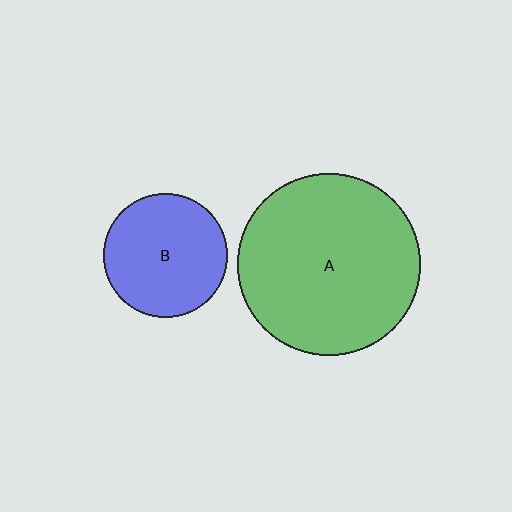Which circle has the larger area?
Circle A (green).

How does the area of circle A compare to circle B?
Approximately 2.2 times.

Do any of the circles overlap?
No, none of the circles overlap.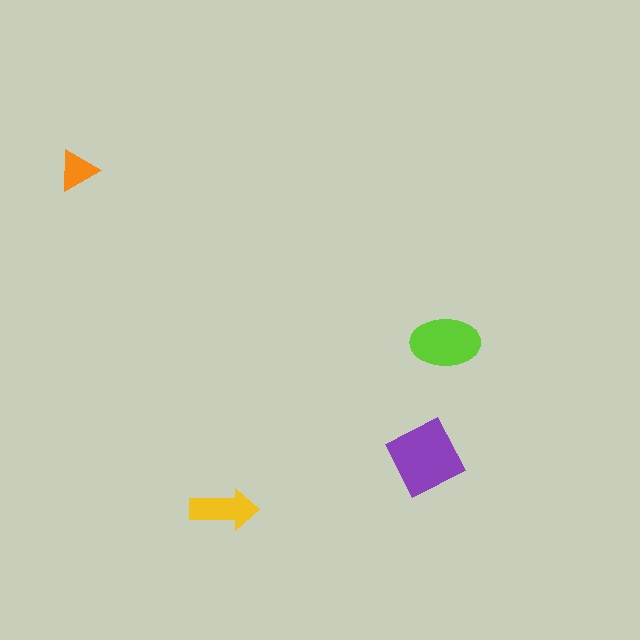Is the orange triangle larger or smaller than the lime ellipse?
Smaller.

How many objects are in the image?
There are 4 objects in the image.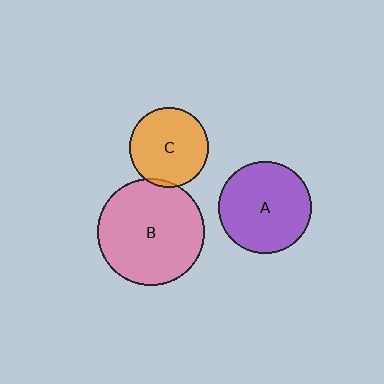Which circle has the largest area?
Circle B (pink).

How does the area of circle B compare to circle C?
Approximately 1.8 times.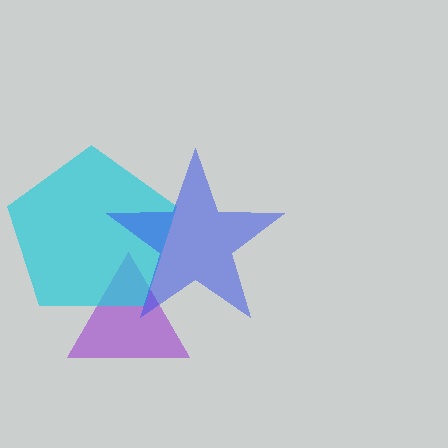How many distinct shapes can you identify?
There are 3 distinct shapes: a purple triangle, a cyan pentagon, a blue star.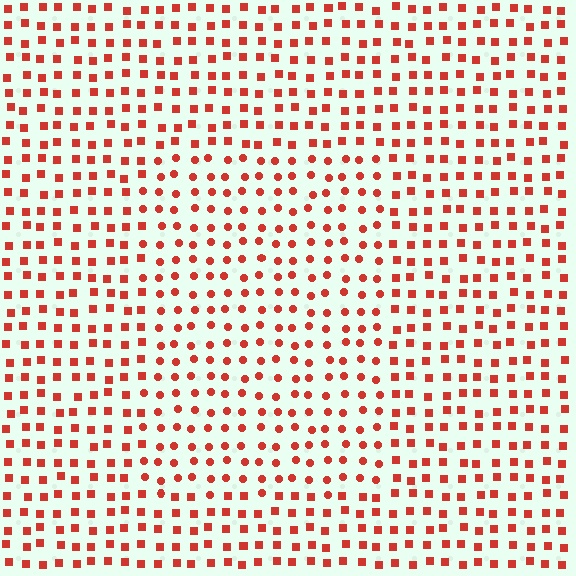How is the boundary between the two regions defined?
The boundary is defined by a change in element shape: circles inside vs. squares outside. All elements share the same color and spacing.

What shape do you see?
I see a rectangle.